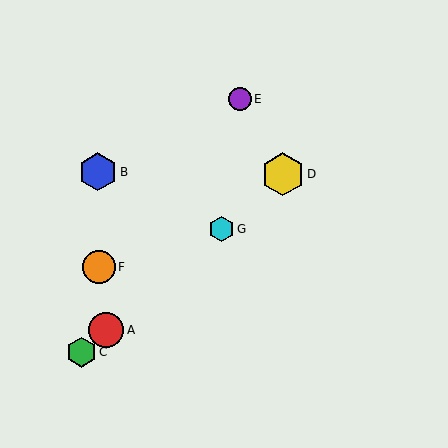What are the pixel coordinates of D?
Object D is at (283, 174).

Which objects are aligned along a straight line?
Objects A, C, D, G are aligned along a straight line.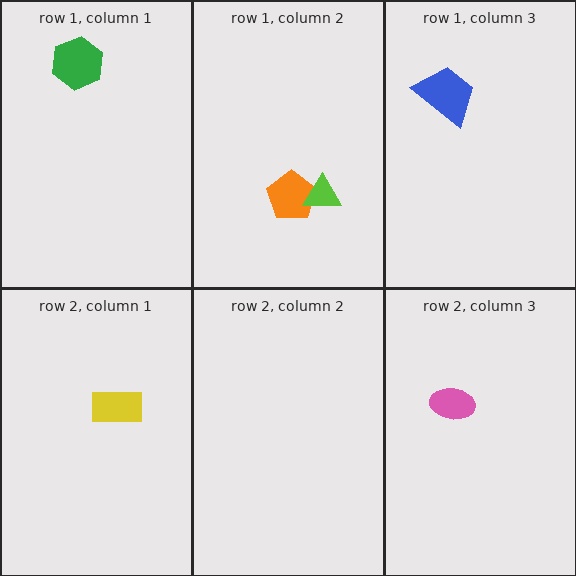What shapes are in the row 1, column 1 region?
The green hexagon.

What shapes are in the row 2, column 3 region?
The pink ellipse.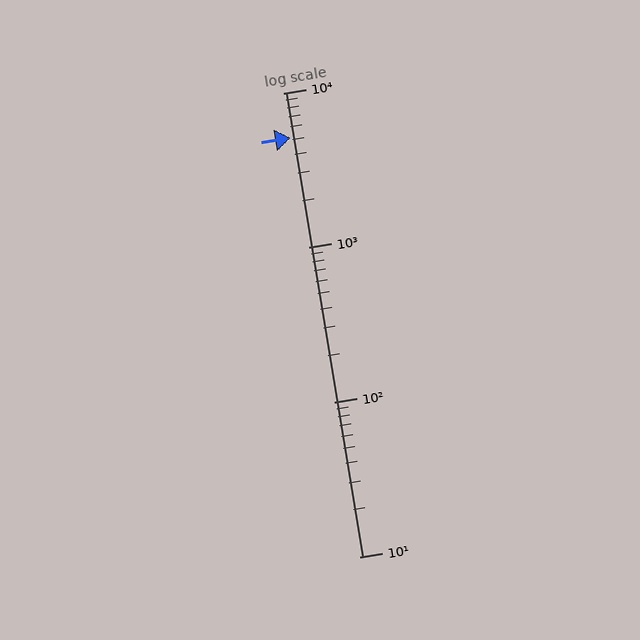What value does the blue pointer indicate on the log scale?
The pointer indicates approximately 5100.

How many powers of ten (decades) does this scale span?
The scale spans 3 decades, from 10 to 10000.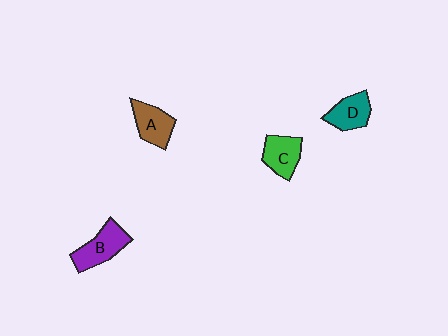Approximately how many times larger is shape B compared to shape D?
Approximately 1.2 times.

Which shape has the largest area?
Shape B (purple).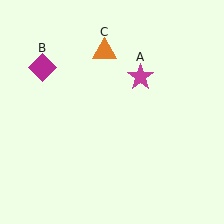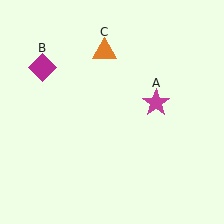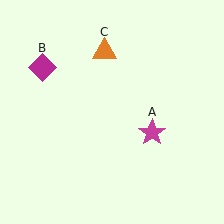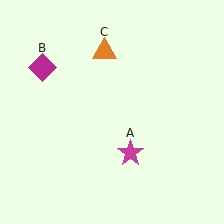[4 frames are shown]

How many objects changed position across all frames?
1 object changed position: magenta star (object A).